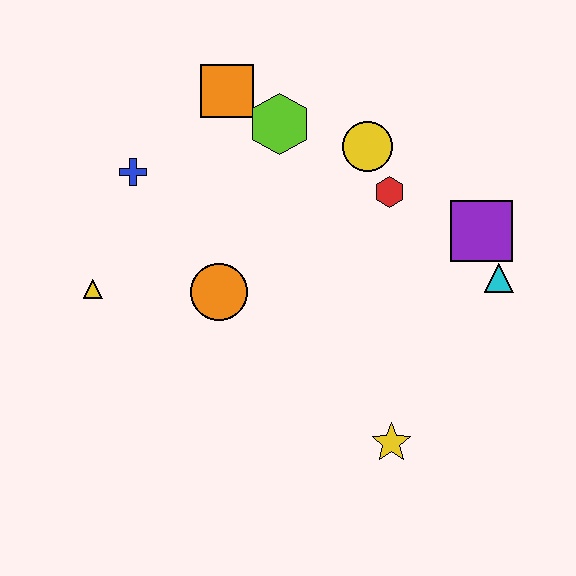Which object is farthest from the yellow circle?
The yellow triangle is farthest from the yellow circle.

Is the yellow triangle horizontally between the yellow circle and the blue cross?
No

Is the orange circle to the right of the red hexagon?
No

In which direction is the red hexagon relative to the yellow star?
The red hexagon is above the yellow star.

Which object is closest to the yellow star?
The cyan triangle is closest to the yellow star.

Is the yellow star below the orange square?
Yes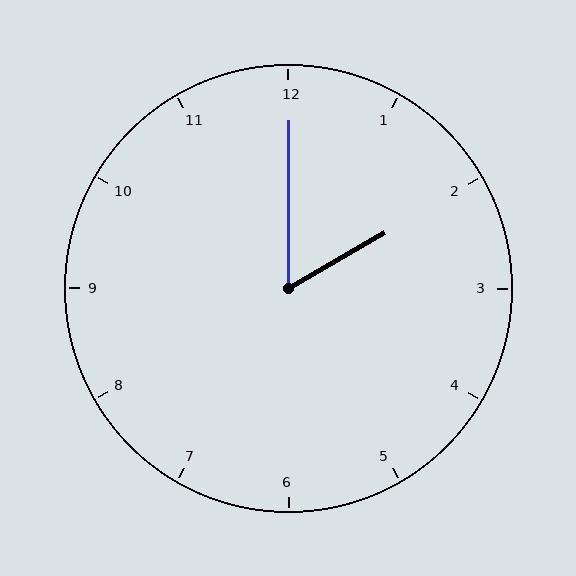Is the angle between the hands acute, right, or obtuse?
It is acute.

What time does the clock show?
2:00.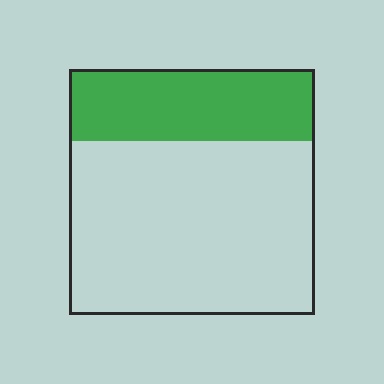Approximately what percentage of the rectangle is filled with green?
Approximately 30%.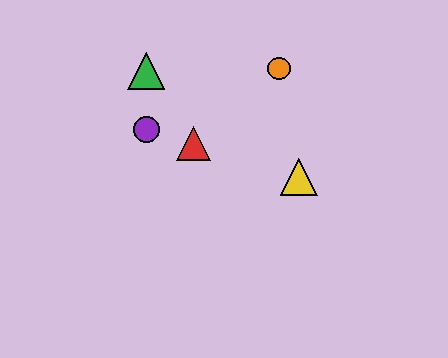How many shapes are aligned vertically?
3 shapes (the blue triangle, the green triangle, the purple circle) are aligned vertically.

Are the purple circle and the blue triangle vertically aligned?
Yes, both are at x≈146.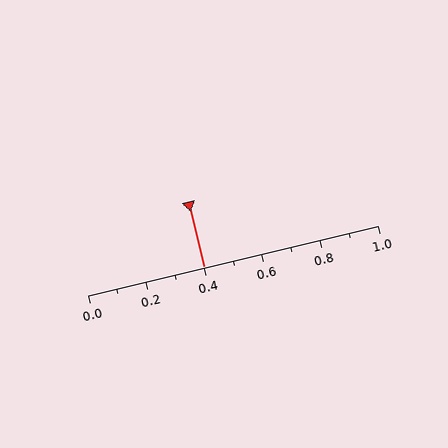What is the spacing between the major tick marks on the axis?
The major ticks are spaced 0.2 apart.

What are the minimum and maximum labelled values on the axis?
The axis runs from 0.0 to 1.0.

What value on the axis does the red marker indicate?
The marker indicates approximately 0.4.